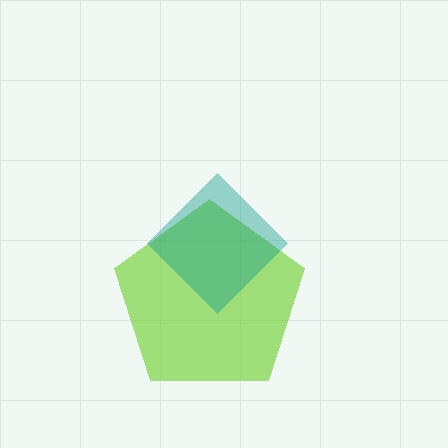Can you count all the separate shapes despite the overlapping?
Yes, there are 2 separate shapes.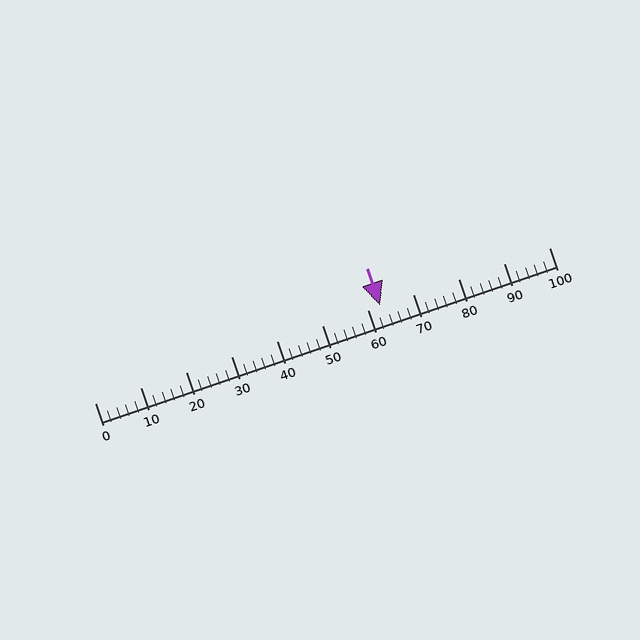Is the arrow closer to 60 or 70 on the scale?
The arrow is closer to 60.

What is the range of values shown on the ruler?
The ruler shows values from 0 to 100.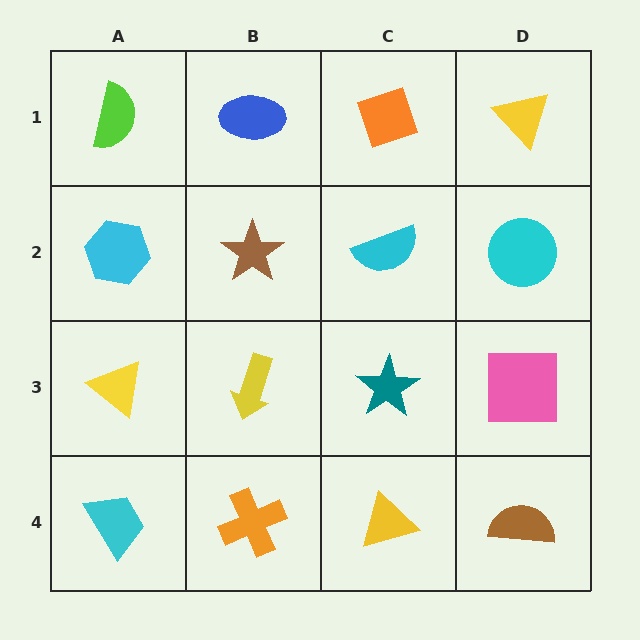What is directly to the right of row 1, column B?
An orange diamond.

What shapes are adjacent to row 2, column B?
A blue ellipse (row 1, column B), a yellow arrow (row 3, column B), a cyan hexagon (row 2, column A), a cyan semicircle (row 2, column C).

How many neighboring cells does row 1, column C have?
3.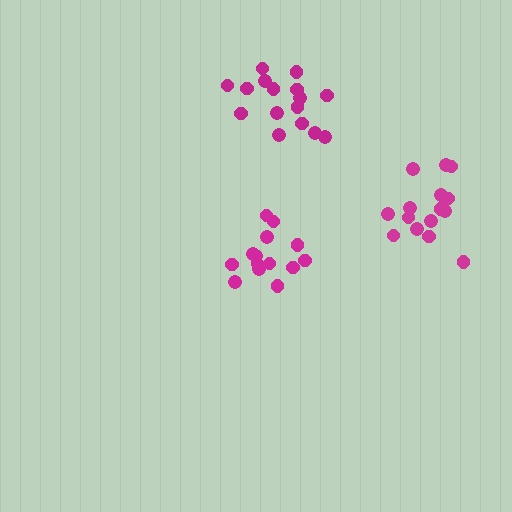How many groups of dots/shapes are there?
There are 3 groups.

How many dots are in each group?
Group 1: 14 dots, Group 2: 16 dots, Group 3: 15 dots (45 total).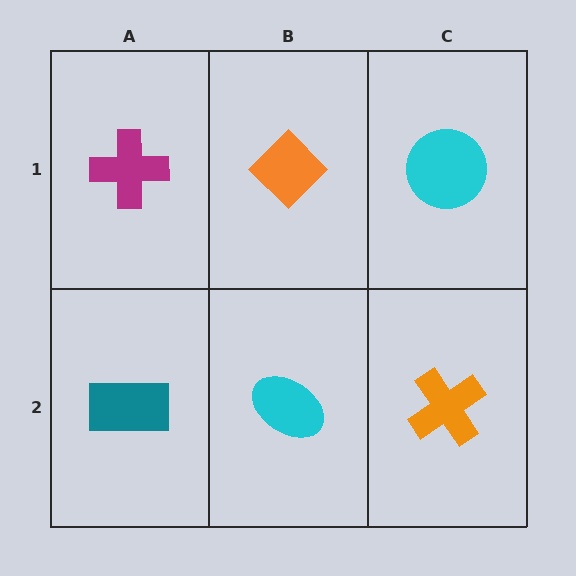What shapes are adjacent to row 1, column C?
An orange cross (row 2, column C), an orange diamond (row 1, column B).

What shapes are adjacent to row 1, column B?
A cyan ellipse (row 2, column B), a magenta cross (row 1, column A), a cyan circle (row 1, column C).